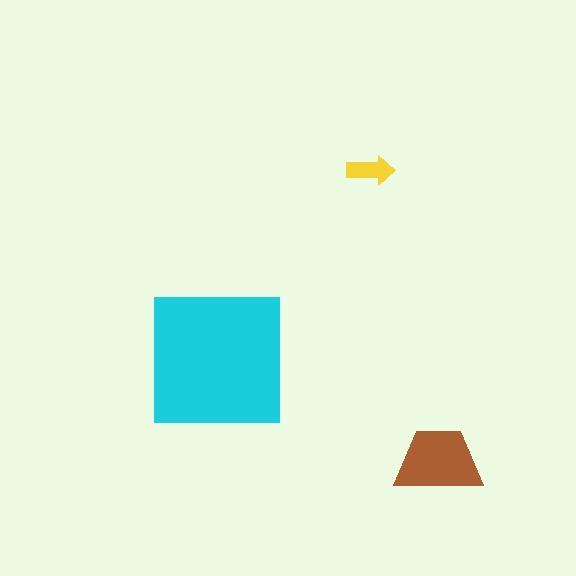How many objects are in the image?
There are 3 objects in the image.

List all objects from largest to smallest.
The cyan square, the brown trapezoid, the yellow arrow.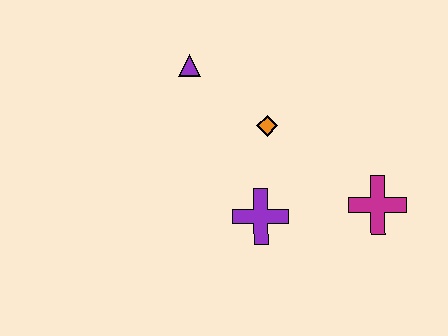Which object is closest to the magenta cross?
The purple cross is closest to the magenta cross.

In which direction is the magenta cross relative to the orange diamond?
The magenta cross is to the right of the orange diamond.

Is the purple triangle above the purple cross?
Yes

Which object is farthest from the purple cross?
The purple triangle is farthest from the purple cross.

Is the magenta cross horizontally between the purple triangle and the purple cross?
No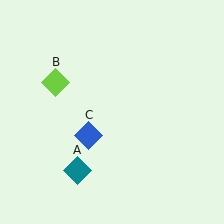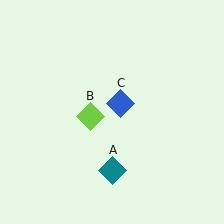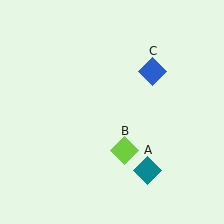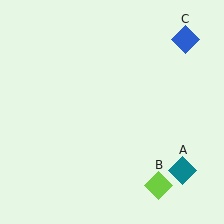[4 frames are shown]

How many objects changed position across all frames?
3 objects changed position: teal diamond (object A), lime diamond (object B), blue diamond (object C).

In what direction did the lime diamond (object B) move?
The lime diamond (object B) moved down and to the right.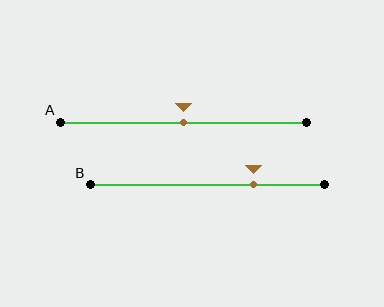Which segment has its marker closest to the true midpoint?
Segment A has its marker closest to the true midpoint.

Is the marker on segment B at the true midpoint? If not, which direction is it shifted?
No, the marker on segment B is shifted to the right by about 20% of the segment length.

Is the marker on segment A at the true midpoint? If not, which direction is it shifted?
Yes, the marker on segment A is at the true midpoint.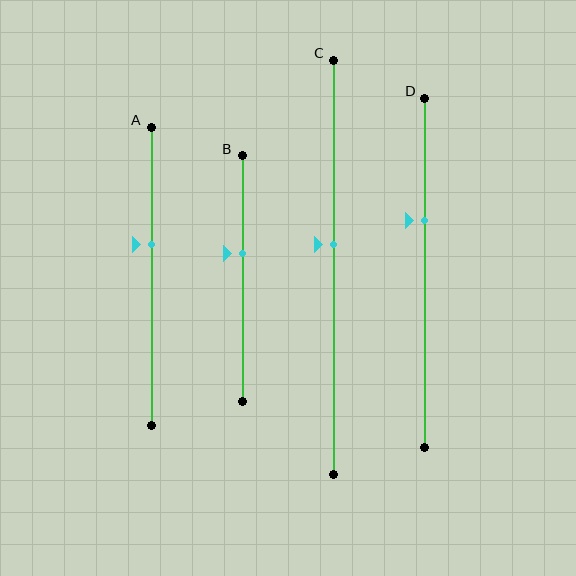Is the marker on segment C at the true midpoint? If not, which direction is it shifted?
No, the marker on segment C is shifted upward by about 5% of the segment length.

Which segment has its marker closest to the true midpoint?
Segment C has its marker closest to the true midpoint.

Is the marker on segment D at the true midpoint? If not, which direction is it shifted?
No, the marker on segment D is shifted upward by about 15% of the segment length.